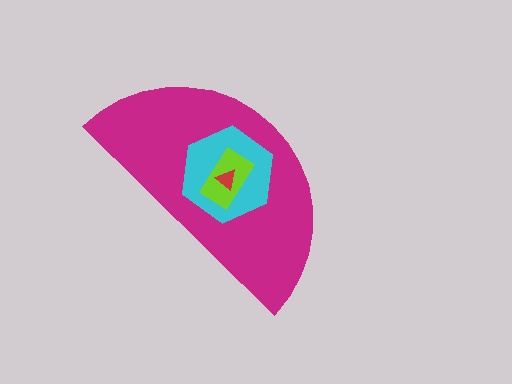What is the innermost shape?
The red triangle.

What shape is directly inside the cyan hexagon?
The lime rectangle.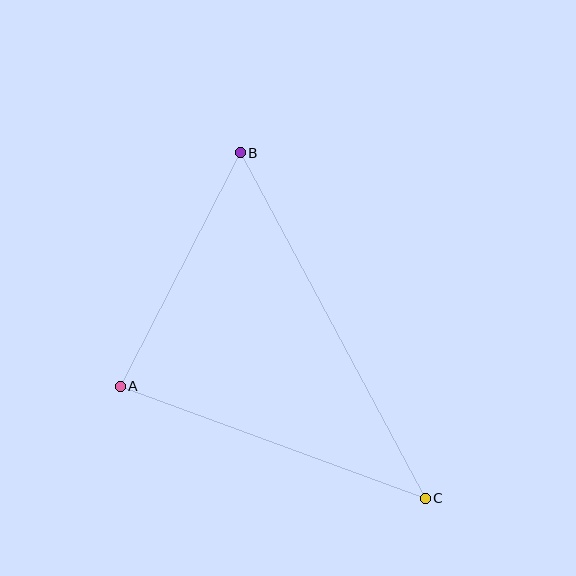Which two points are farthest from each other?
Points B and C are farthest from each other.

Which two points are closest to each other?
Points A and B are closest to each other.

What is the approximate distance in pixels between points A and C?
The distance between A and C is approximately 325 pixels.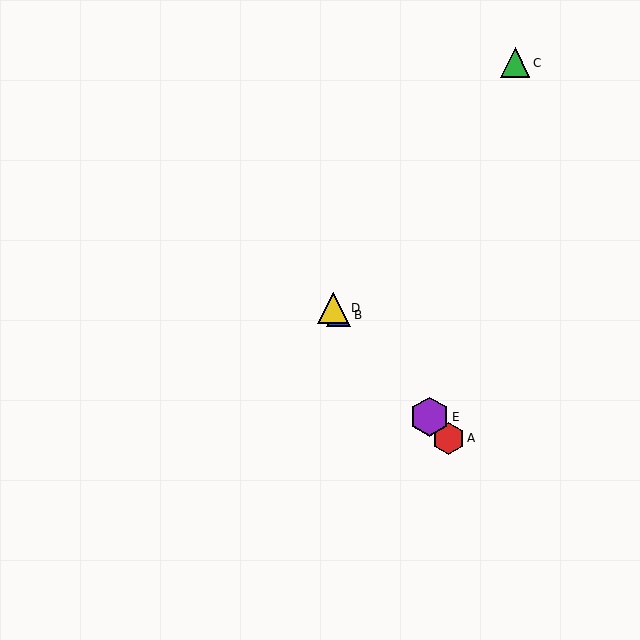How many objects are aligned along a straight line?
4 objects (A, B, D, E) are aligned along a straight line.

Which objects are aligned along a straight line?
Objects A, B, D, E are aligned along a straight line.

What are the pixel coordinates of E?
Object E is at (429, 417).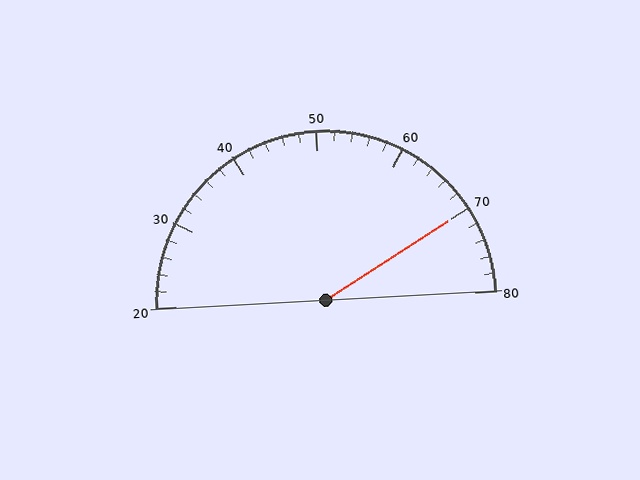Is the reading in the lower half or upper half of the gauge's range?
The reading is in the upper half of the range (20 to 80).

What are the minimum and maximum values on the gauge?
The gauge ranges from 20 to 80.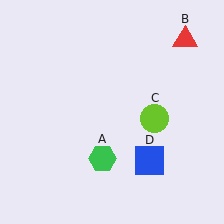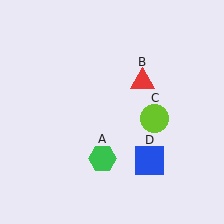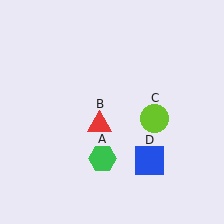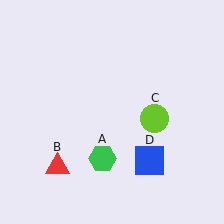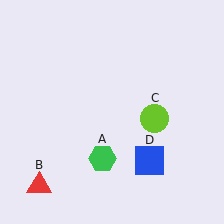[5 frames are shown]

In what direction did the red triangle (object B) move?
The red triangle (object B) moved down and to the left.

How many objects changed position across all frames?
1 object changed position: red triangle (object B).